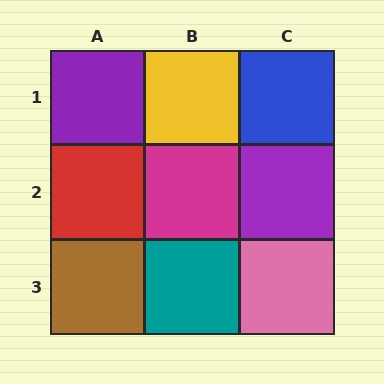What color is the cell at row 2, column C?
Purple.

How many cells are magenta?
1 cell is magenta.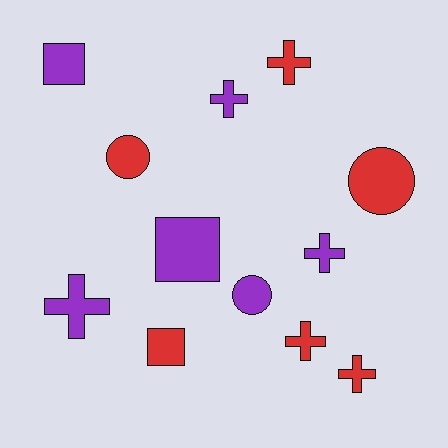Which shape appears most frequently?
Cross, with 6 objects.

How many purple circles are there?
There is 1 purple circle.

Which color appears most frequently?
Purple, with 6 objects.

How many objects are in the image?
There are 12 objects.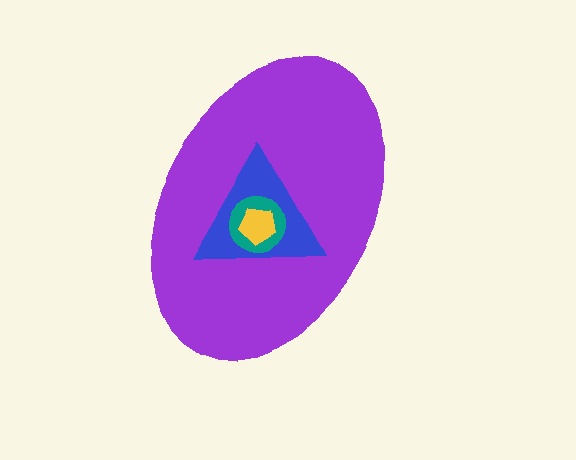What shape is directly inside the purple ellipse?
The blue triangle.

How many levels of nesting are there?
4.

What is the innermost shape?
The yellow pentagon.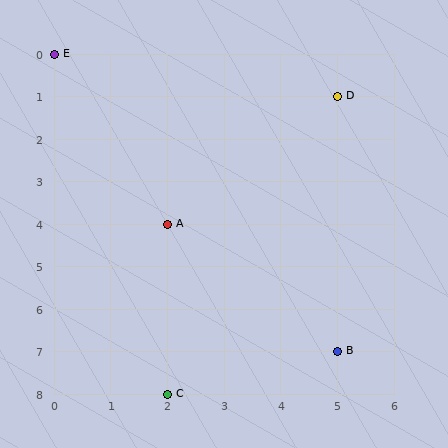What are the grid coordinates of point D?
Point D is at grid coordinates (5, 1).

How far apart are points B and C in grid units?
Points B and C are 3 columns and 1 row apart (about 3.2 grid units diagonally).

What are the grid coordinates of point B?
Point B is at grid coordinates (5, 7).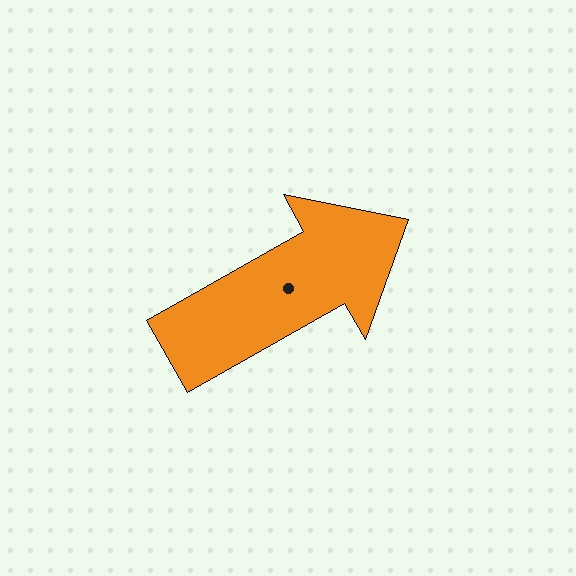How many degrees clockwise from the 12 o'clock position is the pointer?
Approximately 60 degrees.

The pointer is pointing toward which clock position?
Roughly 2 o'clock.